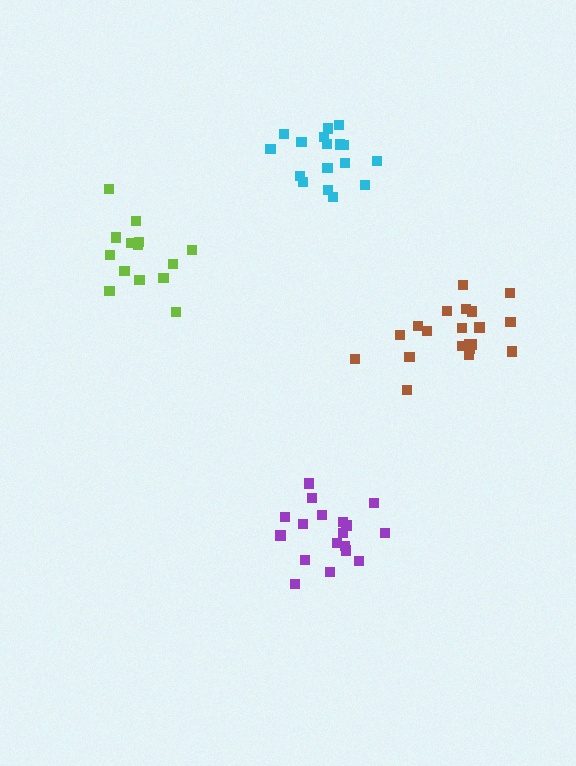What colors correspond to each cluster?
The clusters are colored: purple, cyan, lime, brown.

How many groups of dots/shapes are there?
There are 4 groups.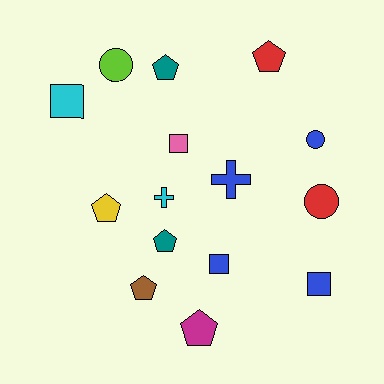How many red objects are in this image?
There are 2 red objects.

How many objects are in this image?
There are 15 objects.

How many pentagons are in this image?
There are 6 pentagons.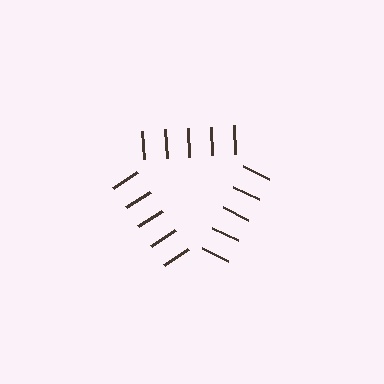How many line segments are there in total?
15 — 5 along each of the 3 edges.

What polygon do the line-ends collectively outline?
An illusory triangle — the line segments terminate on its edges but no continuous stroke is drawn.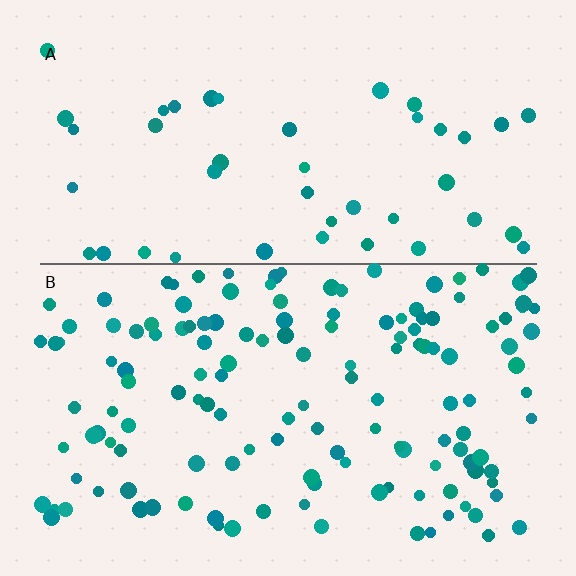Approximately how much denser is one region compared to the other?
Approximately 3.1× — region B over region A.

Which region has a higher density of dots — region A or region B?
B (the bottom).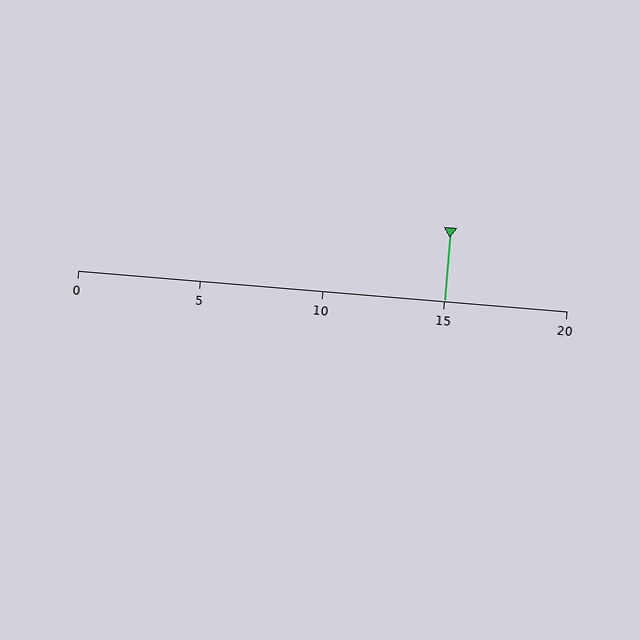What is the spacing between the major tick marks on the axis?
The major ticks are spaced 5 apart.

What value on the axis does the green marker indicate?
The marker indicates approximately 15.